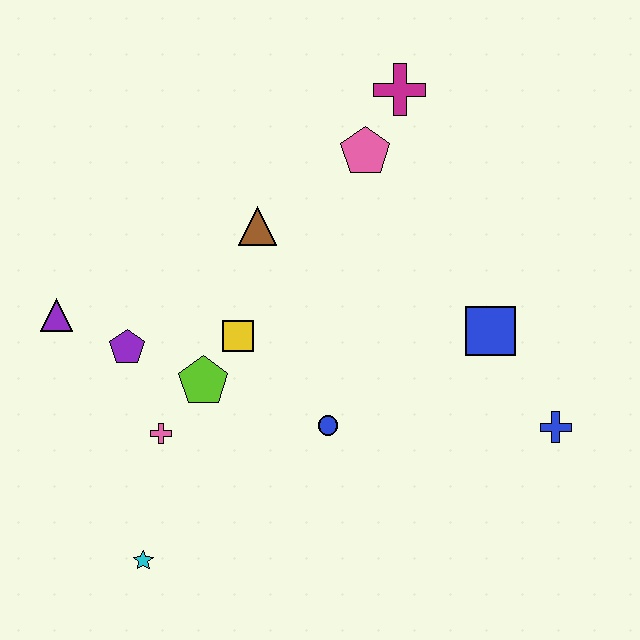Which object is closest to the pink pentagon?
The magenta cross is closest to the pink pentagon.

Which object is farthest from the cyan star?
The magenta cross is farthest from the cyan star.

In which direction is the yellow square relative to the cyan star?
The yellow square is above the cyan star.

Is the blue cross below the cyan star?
No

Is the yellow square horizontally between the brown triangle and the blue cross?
No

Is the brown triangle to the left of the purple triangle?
No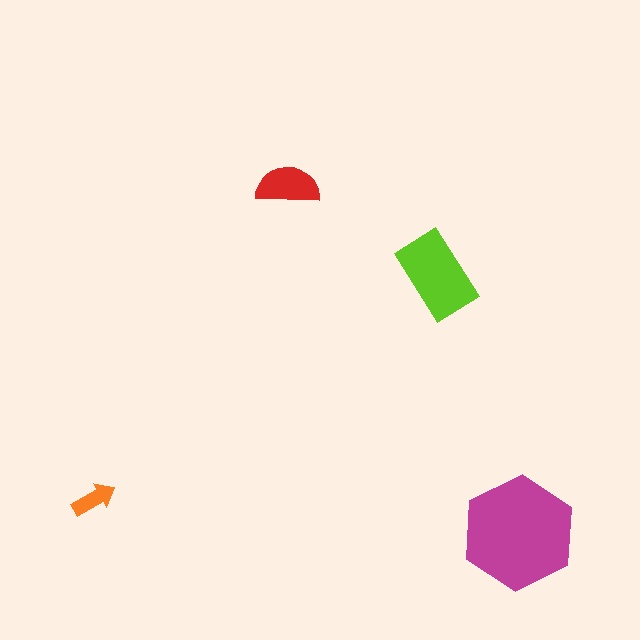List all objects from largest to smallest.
The magenta hexagon, the lime rectangle, the red semicircle, the orange arrow.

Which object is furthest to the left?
The orange arrow is leftmost.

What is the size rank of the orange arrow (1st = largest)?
4th.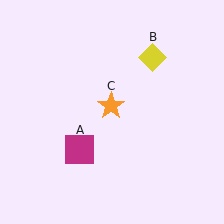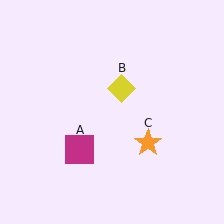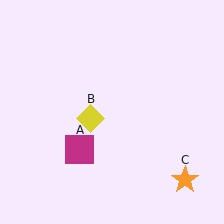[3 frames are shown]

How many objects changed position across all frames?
2 objects changed position: yellow diamond (object B), orange star (object C).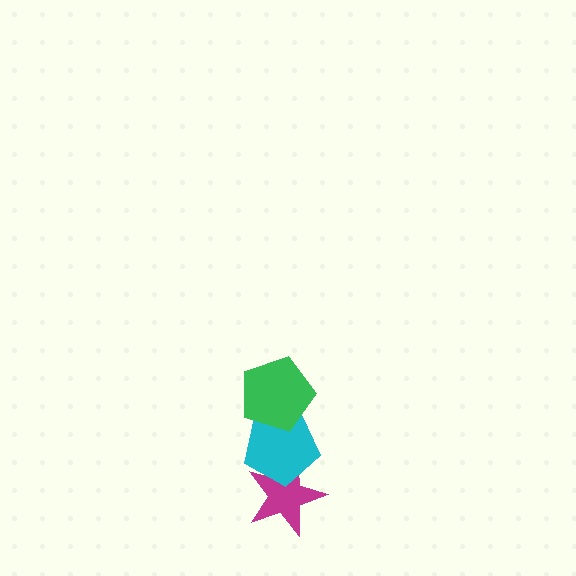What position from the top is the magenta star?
The magenta star is 3rd from the top.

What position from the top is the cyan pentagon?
The cyan pentagon is 2nd from the top.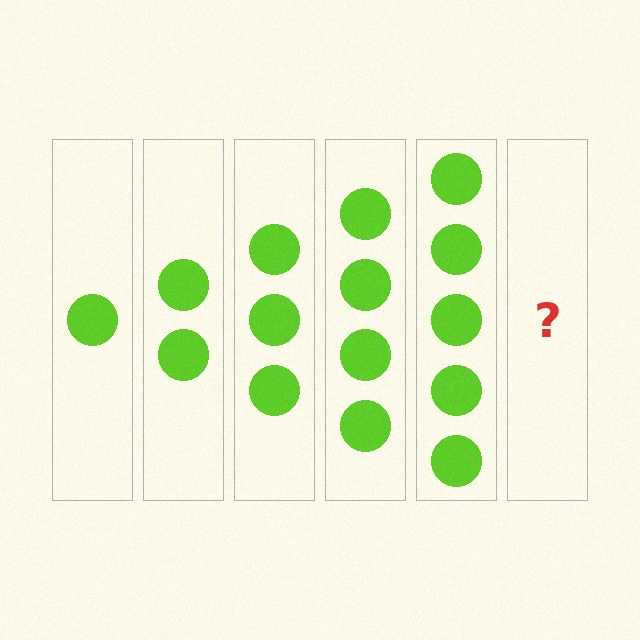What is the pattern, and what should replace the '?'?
The pattern is that each step adds one more circle. The '?' should be 6 circles.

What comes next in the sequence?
The next element should be 6 circles.